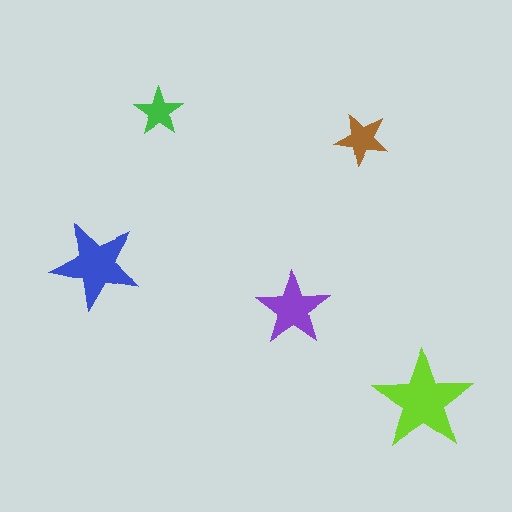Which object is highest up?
The green star is topmost.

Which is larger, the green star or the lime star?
The lime one.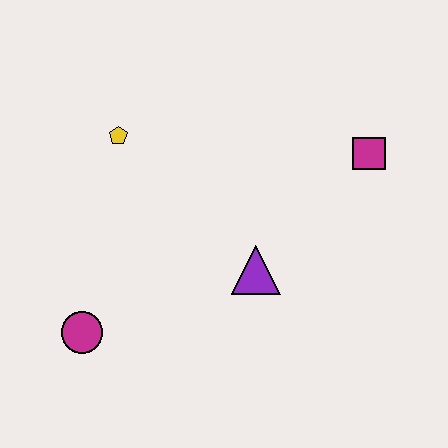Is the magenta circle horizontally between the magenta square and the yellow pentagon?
No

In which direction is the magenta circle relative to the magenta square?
The magenta circle is to the left of the magenta square.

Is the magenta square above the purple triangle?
Yes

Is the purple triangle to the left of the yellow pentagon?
No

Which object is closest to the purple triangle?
The magenta square is closest to the purple triangle.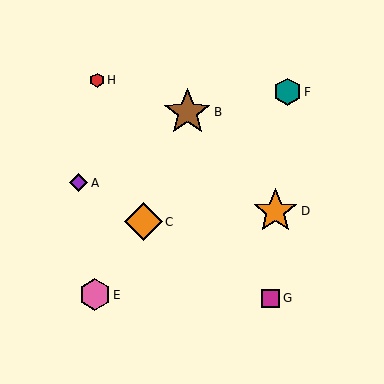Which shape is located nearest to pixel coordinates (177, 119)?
The brown star (labeled B) at (187, 112) is nearest to that location.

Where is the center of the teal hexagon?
The center of the teal hexagon is at (288, 92).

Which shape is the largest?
The brown star (labeled B) is the largest.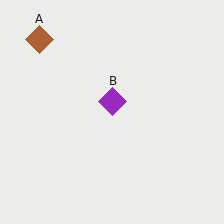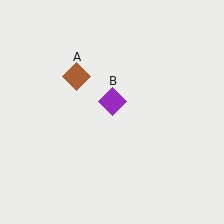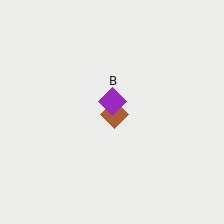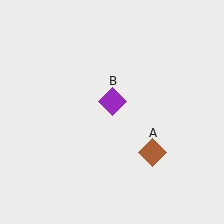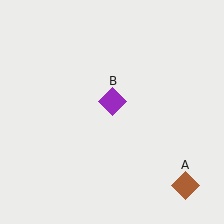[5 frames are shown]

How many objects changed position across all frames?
1 object changed position: brown diamond (object A).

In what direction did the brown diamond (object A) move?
The brown diamond (object A) moved down and to the right.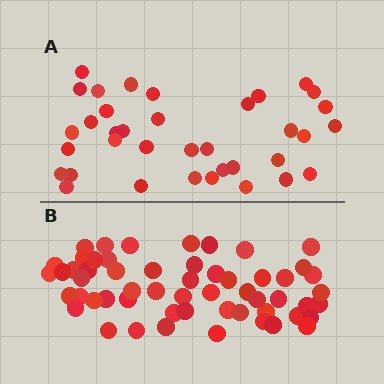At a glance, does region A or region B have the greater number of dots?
Region B (the bottom region) has more dots.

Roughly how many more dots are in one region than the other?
Region B has approximately 20 more dots than region A.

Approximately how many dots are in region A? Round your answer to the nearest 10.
About 40 dots. (The exact count is 36, which rounds to 40.)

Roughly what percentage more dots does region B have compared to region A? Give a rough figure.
About 55% more.